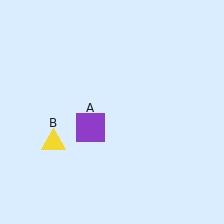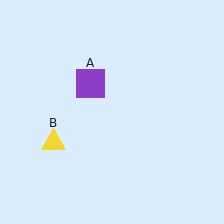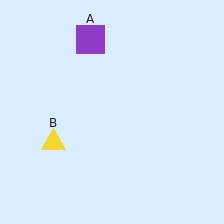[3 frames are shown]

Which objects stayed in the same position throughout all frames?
Yellow triangle (object B) remained stationary.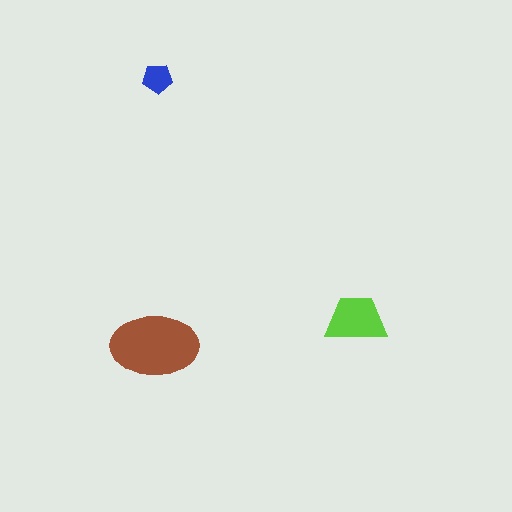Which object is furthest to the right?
The lime trapezoid is rightmost.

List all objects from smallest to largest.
The blue pentagon, the lime trapezoid, the brown ellipse.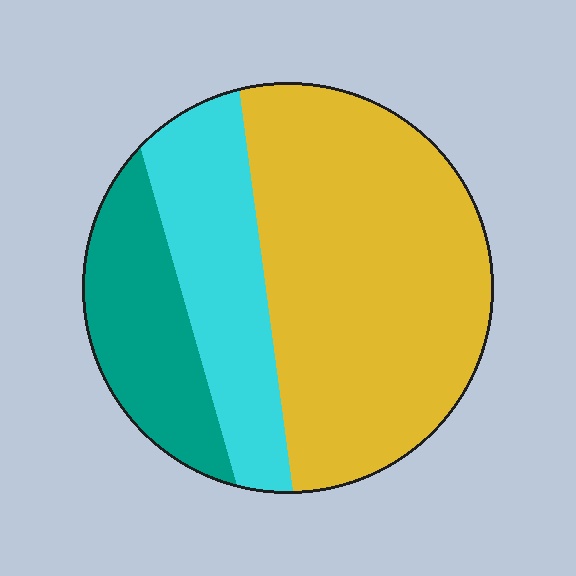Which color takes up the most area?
Yellow, at roughly 55%.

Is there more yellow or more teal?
Yellow.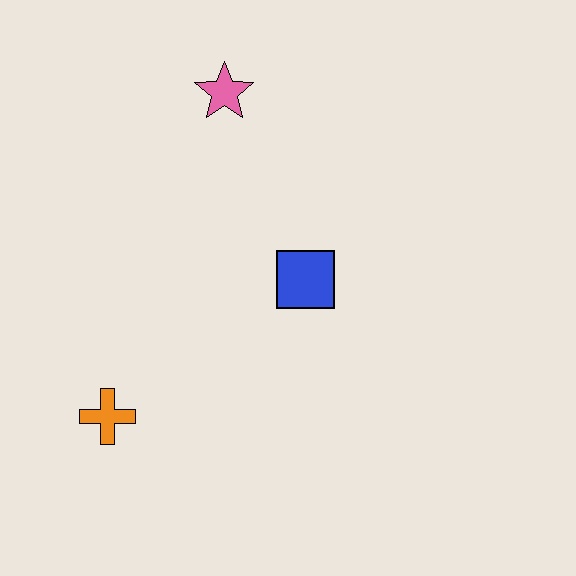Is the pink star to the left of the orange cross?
No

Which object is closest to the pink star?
The blue square is closest to the pink star.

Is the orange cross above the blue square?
No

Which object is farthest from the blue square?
The orange cross is farthest from the blue square.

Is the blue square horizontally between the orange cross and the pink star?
No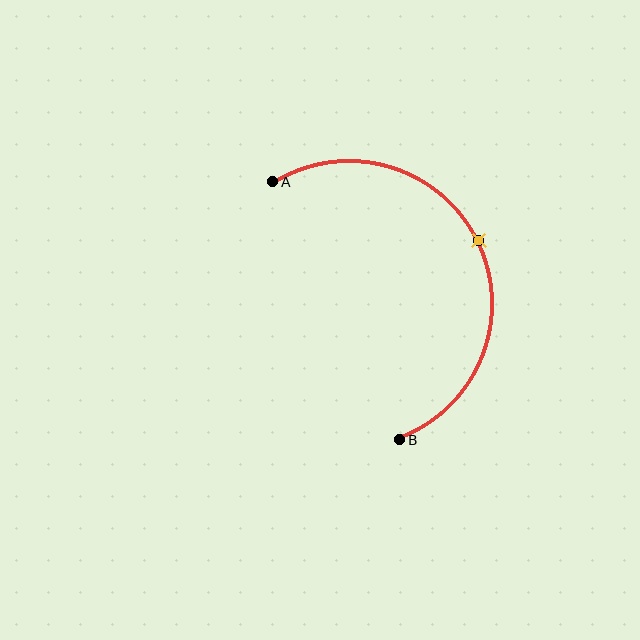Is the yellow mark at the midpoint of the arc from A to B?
Yes. The yellow mark lies on the arc at equal arc-length from both A and B — it is the arc midpoint.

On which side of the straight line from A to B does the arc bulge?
The arc bulges to the right of the straight line connecting A and B.